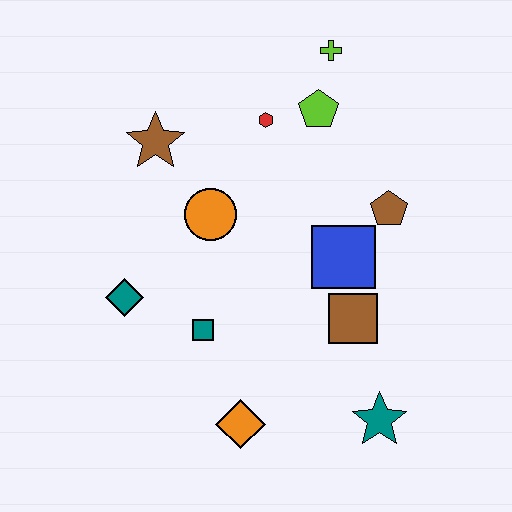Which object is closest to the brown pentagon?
The blue square is closest to the brown pentagon.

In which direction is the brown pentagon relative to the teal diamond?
The brown pentagon is to the right of the teal diamond.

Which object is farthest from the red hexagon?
The teal star is farthest from the red hexagon.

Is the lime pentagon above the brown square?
Yes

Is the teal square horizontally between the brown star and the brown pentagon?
Yes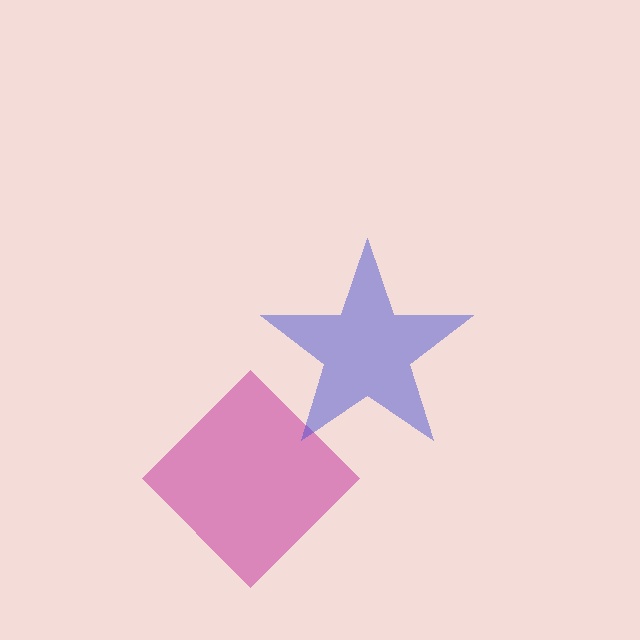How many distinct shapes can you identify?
There are 2 distinct shapes: a magenta diamond, a blue star.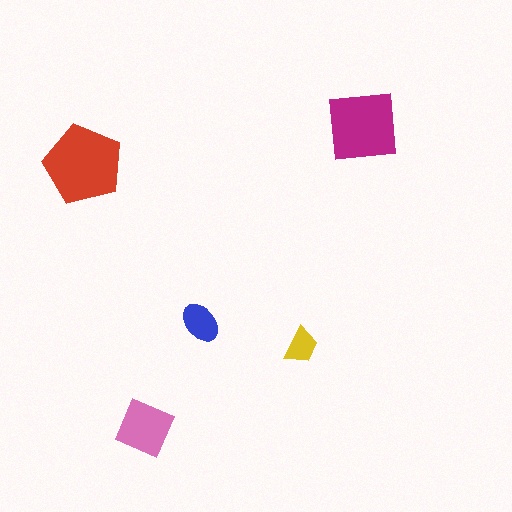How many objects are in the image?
There are 5 objects in the image.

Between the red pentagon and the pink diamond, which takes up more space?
The red pentagon.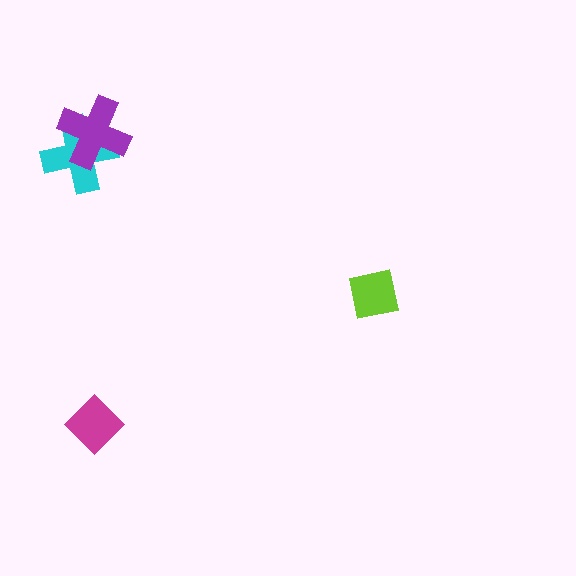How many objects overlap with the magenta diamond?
0 objects overlap with the magenta diamond.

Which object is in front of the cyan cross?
The purple cross is in front of the cyan cross.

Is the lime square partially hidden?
No, no other shape covers it.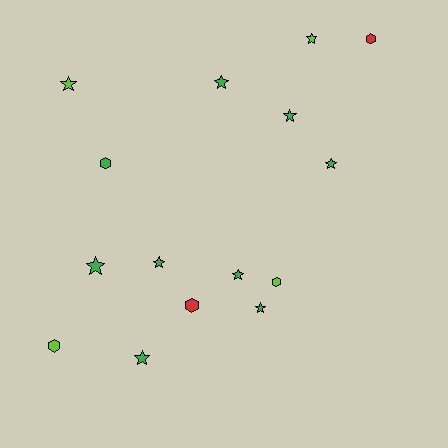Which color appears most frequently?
Green, with 9 objects.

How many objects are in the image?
There are 15 objects.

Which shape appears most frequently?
Star, with 10 objects.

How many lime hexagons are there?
There are 2 lime hexagons.